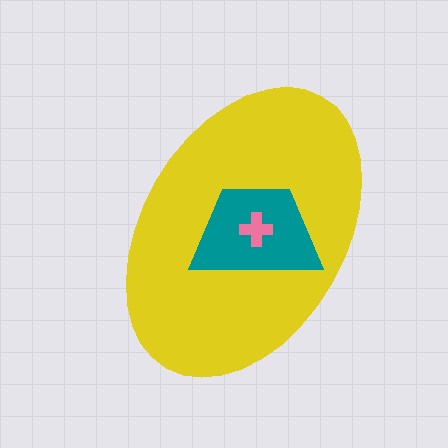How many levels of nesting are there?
3.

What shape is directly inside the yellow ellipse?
The teal trapezoid.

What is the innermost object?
The pink cross.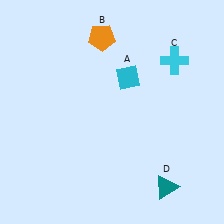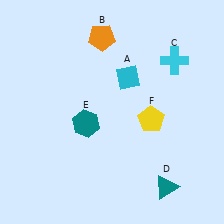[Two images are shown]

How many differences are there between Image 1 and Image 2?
There are 2 differences between the two images.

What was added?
A teal hexagon (E), a yellow pentagon (F) were added in Image 2.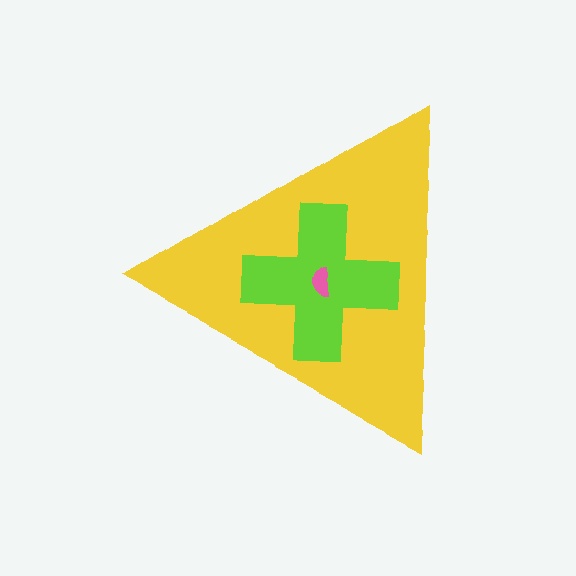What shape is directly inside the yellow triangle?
The lime cross.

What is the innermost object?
The pink semicircle.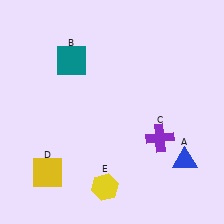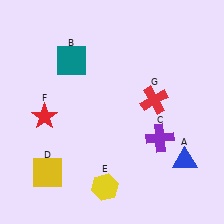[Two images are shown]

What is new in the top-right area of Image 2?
A red cross (G) was added in the top-right area of Image 2.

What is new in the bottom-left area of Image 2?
A red star (F) was added in the bottom-left area of Image 2.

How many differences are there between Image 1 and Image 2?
There are 2 differences between the two images.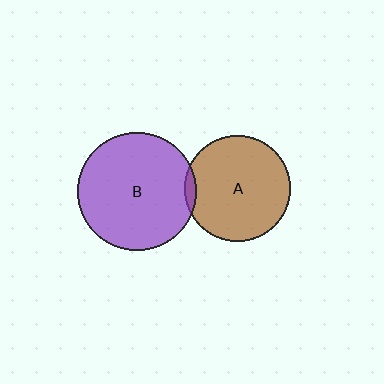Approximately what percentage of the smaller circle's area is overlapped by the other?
Approximately 5%.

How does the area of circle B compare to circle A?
Approximately 1.2 times.